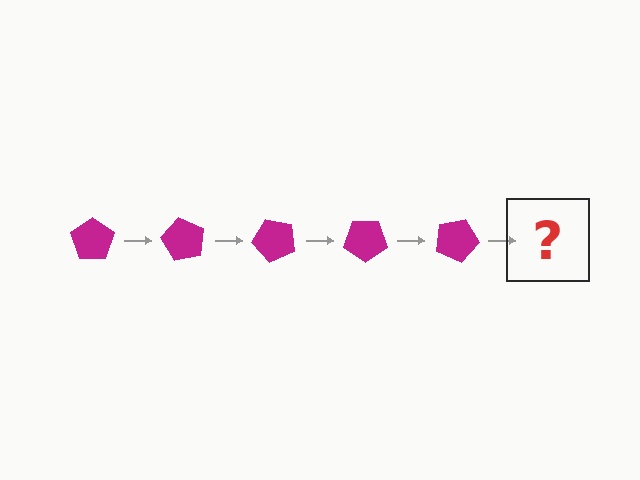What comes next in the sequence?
The next element should be a magenta pentagon rotated 300 degrees.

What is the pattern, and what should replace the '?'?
The pattern is that the pentagon rotates 60 degrees each step. The '?' should be a magenta pentagon rotated 300 degrees.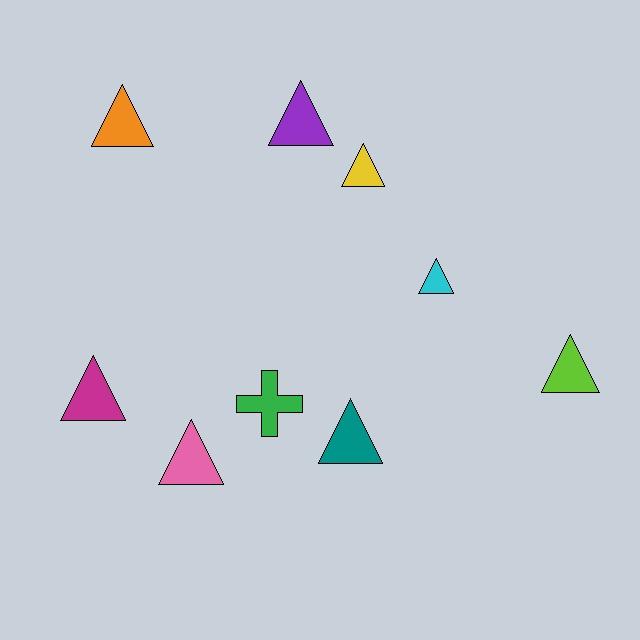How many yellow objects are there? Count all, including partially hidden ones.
There is 1 yellow object.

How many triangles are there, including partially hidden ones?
There are 8 triangles.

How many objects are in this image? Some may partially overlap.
There are 9 objects.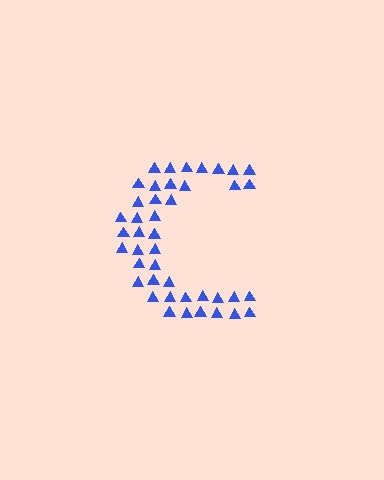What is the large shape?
The large shape is the letter C.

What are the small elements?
The small elements are triangles.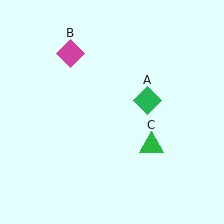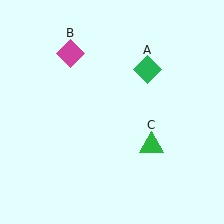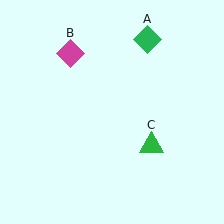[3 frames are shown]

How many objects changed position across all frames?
1 object changed position: green diamond (object A).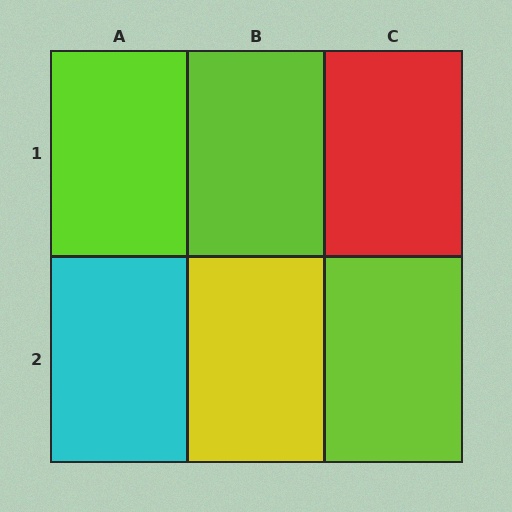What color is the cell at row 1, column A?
Lime.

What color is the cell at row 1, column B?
Lime.